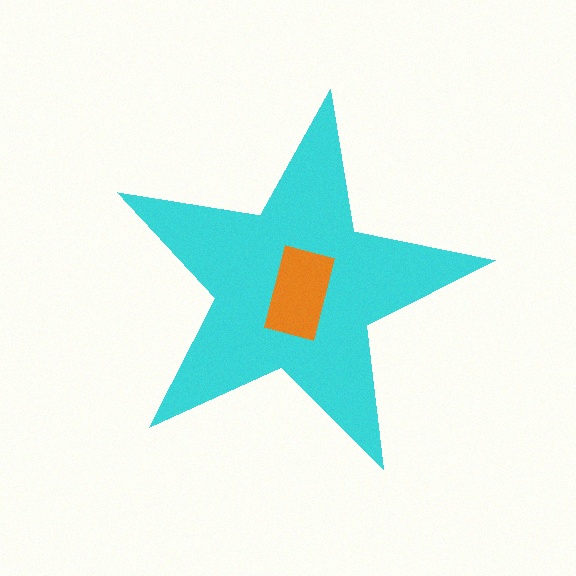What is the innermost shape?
The orange rectangle.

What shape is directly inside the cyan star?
The orange rectangle.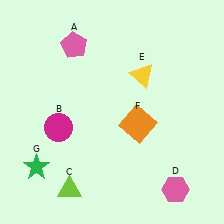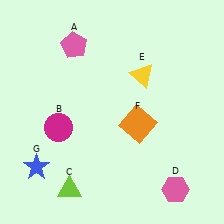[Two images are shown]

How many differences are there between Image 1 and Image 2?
There is 1 difference between the two images.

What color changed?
The star (G) changed from green in Image 1 to blue in Image 2.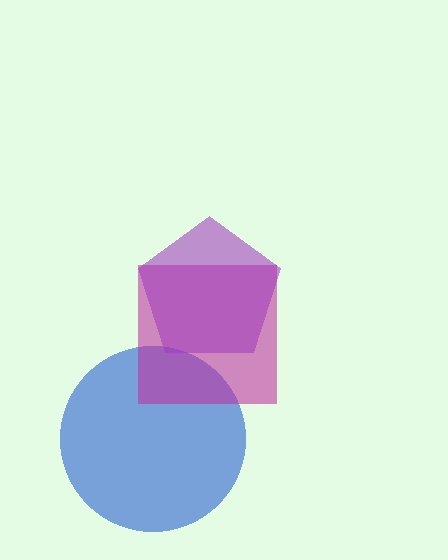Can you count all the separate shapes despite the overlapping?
Yes, there are 3 separate shapes.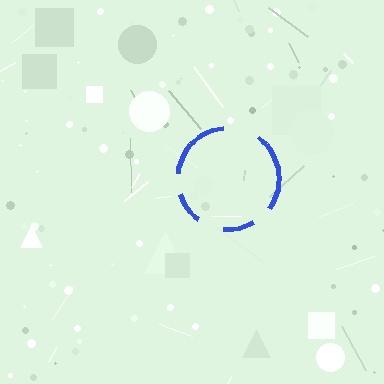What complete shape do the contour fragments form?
The contour fragments form a circle.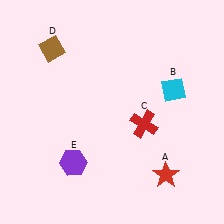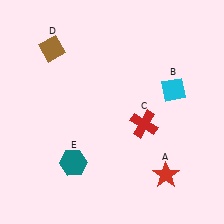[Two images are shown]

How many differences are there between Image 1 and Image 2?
There is 1 difference between the two images.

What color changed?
The hexagon (E) changed from purple in Image 1 to teal in Image 2.